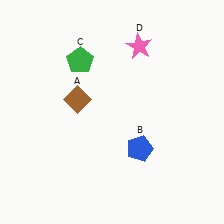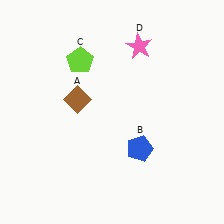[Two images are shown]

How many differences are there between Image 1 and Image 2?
There is 1 difference between the two images.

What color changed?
The pentagon (C) changed from green in Image 1 to lime in Image 2.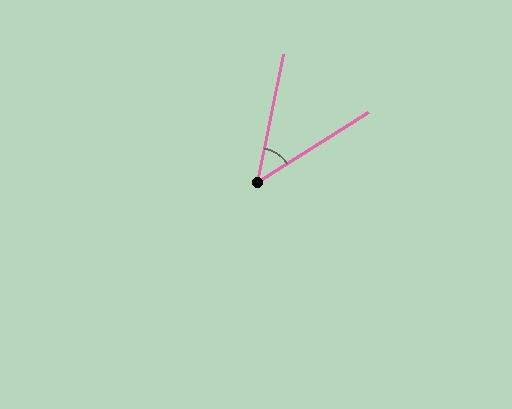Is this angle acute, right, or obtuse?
It is acute.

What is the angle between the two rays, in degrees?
Approximately 46 degrees.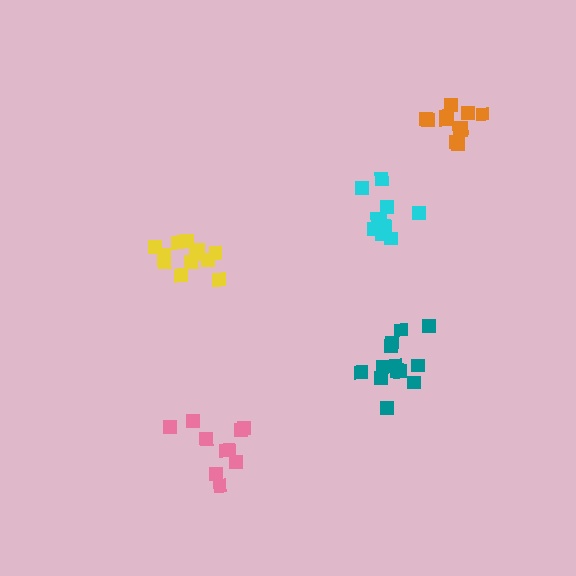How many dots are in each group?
Group 1: 10 dots, Group 2: 12 dots, Group 3: 10 dots, Group 4: 13 dots, Group 5: 14 dots (59 total).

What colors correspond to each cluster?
The clusters are colored: pink, yellow, cyan, teal, orange.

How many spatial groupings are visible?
There are 5 spatial groupings.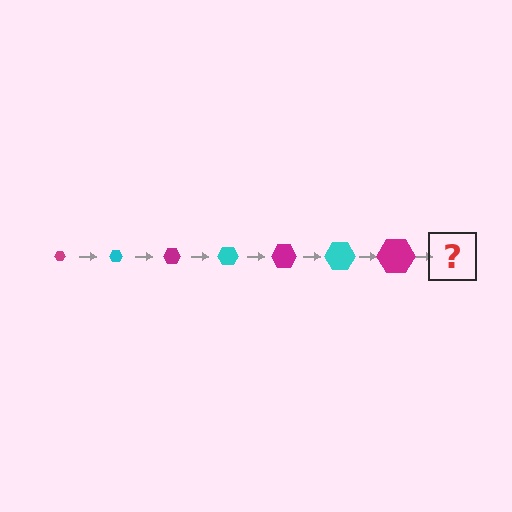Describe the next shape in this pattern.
It should be a cyan hexagon, larger than the previous one.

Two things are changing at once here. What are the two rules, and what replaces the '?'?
The two rules are that the hexagon grows larger each step and the color cycles through magenta and cyan. The '?' should be a cyan hexagon, larger than the previous one.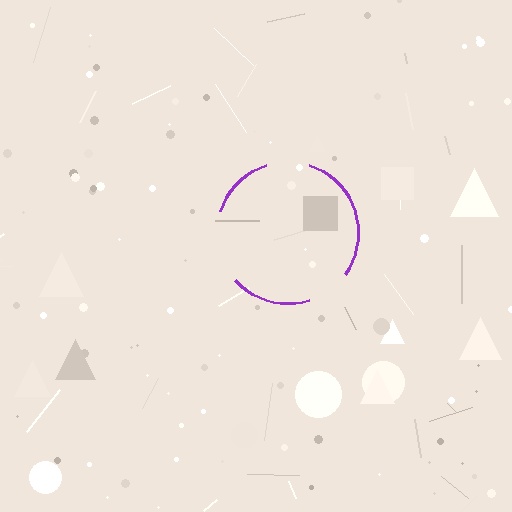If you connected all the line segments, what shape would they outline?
They would outline a circle.